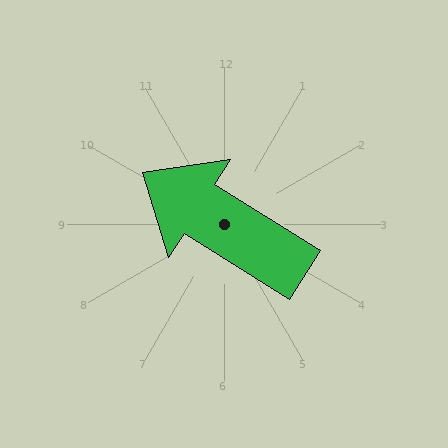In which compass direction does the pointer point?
Northwest.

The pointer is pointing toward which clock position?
Roughly 10 o'clock.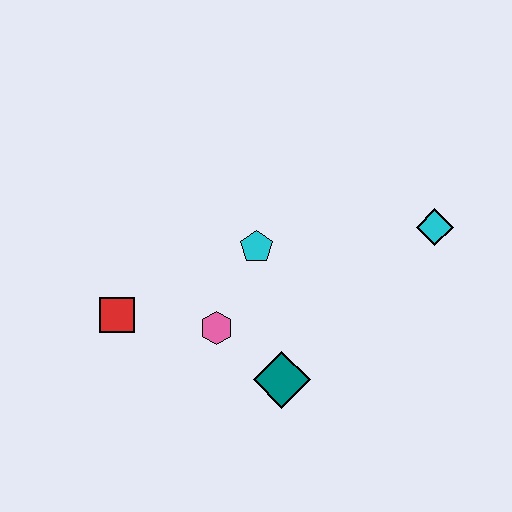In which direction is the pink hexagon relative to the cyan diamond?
The pink hexagon is to the left of the cyan diamond.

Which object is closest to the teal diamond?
The pink hexagon is closest to the teal diamond.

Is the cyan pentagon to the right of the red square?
Yes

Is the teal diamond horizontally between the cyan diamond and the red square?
Yes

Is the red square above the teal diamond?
Yes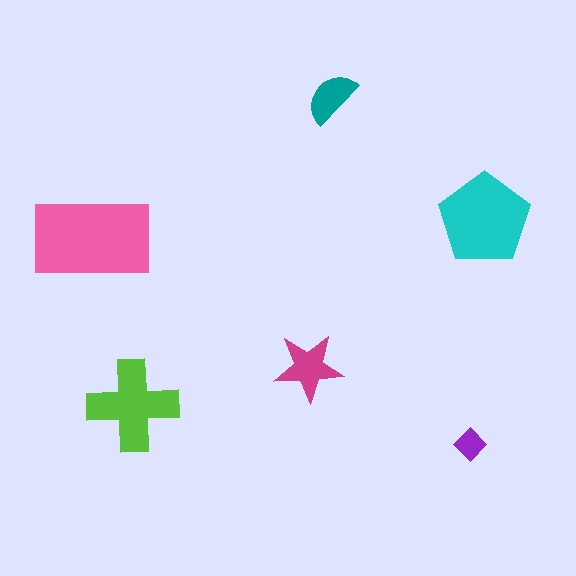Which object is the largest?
The pink rectangle.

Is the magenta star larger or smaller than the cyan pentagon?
Smaller.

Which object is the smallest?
The purple diamond.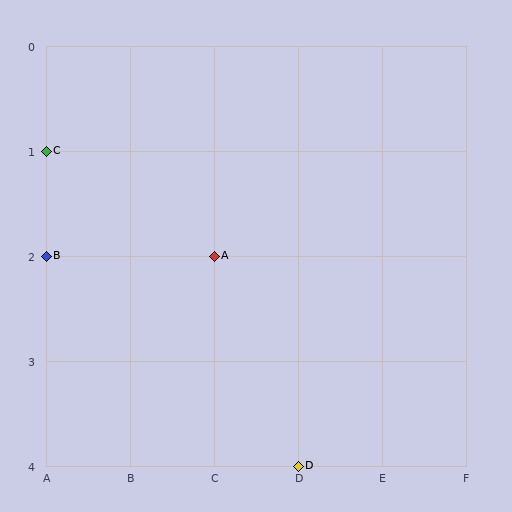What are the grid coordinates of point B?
Point B is at grid coordinates (A, 2).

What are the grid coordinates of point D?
Point D is at grid coordinates (D, 4).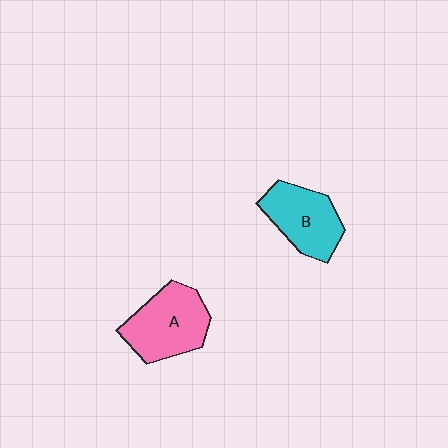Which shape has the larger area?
Shape A (pink).